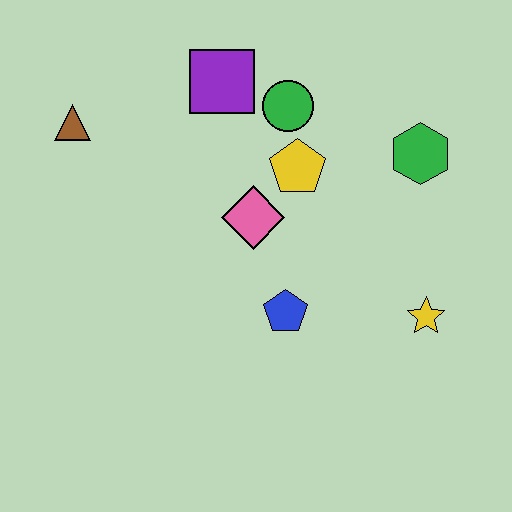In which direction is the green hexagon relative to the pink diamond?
The green hexagon is to the right of the pink diamond.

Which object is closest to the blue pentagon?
The pink diamond is closest to the blue pentagon.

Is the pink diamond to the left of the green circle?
Yes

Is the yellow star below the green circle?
Yes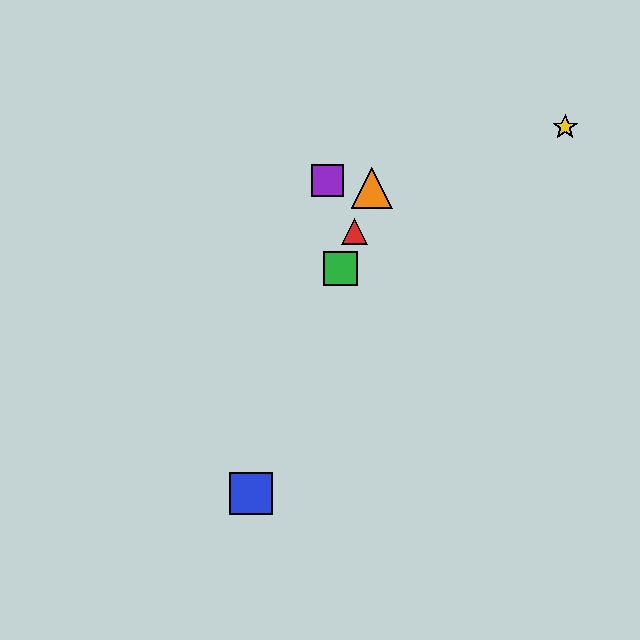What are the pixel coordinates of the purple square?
The purple square is at (327, 180).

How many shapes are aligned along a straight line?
4 shapes (the red triangle, the blue square, the green square, the orange triangle) are aligned along a straight line.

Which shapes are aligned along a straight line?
The red triangle, the blue square, the green square, the orange triangle are aligned along a straight line.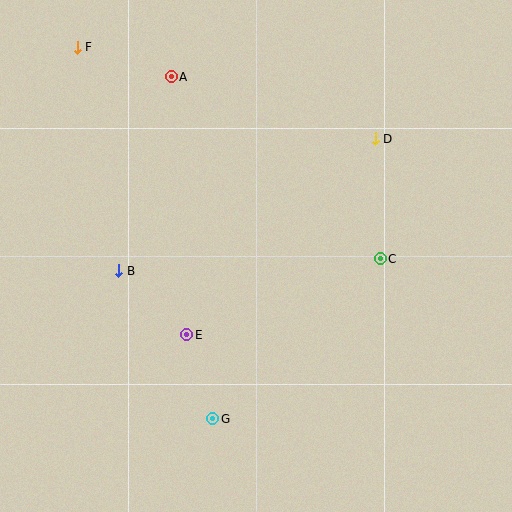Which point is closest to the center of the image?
Point E at (187, 335) is closest to the center.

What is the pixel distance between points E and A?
The distance between E and A is 258 pixels.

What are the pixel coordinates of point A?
Point A is at (171, 77).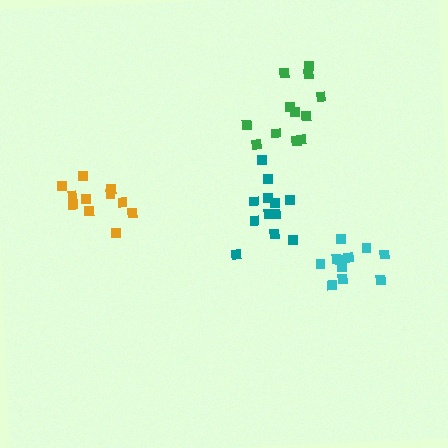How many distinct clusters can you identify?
There are 4 distinct clusters.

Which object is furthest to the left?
The orange cluster is leftmost.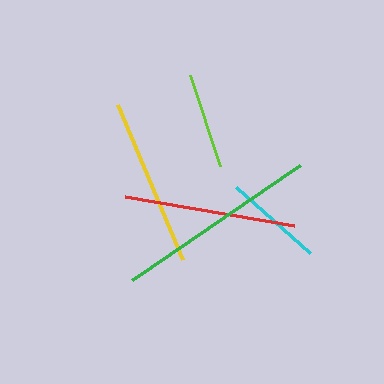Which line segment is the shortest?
The lime line is the shortest at approximately 96 pixels.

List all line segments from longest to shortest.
From longest to shortest: green, red, yellow, cyan, lime.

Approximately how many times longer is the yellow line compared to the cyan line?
The yellow line is approximately 1.7 times the length of the cyan line.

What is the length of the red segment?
The red segment is approximately 172 pixels long.